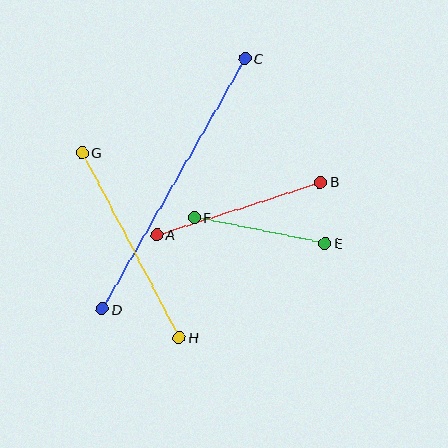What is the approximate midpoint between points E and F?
The midpoint is at approximately (260, 230) pixels.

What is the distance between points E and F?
The distance is approximately 133 pixels.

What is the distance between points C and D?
The distance is approximately 288 pixels.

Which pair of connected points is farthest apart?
Points C and D are farthest apart.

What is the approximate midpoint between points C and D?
The midpoint is at approximately (174, 184) pixels.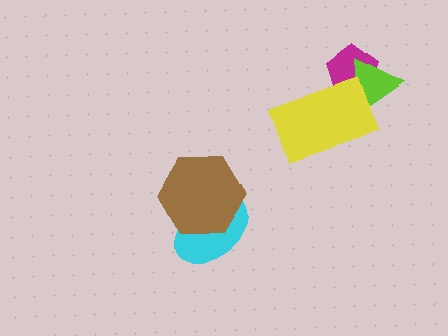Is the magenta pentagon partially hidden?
Yes, it is partially covered by another shape.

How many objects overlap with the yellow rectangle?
2 objects overlap with the yellow rectangle.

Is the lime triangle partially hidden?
Yes, it is partially covered by another shape.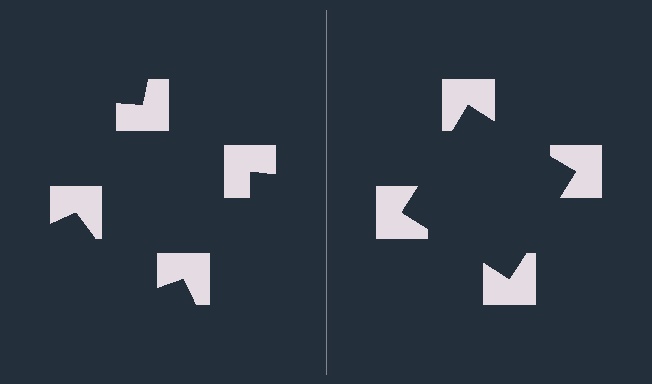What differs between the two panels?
The notched squares are positioned identically on both sides; only the wedge orientations differ. On the right they align to a square; on the left they are misaligned.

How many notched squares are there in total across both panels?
8 — 4 on each side.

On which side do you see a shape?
An illusory square appears on the right side. On the left side the wedge cuts are rotated, so no coherent shape forms.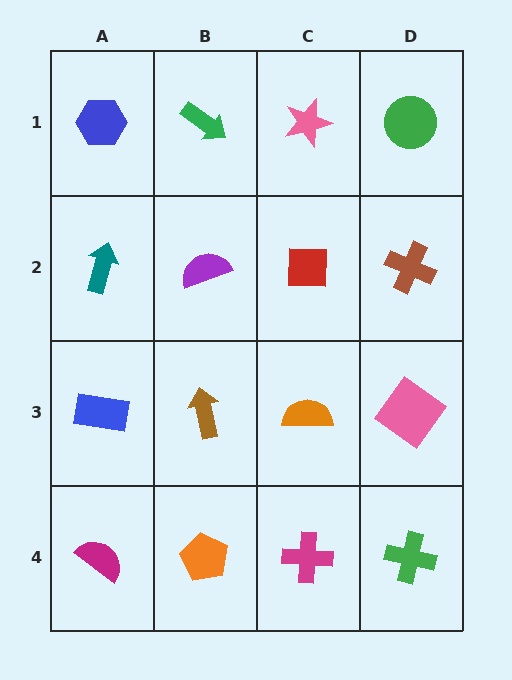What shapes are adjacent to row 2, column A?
A blue hexagon (row 1, column A), a blue rectangle (row 3, column A), a purple semicircle (row 2, column B).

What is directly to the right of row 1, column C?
A green circle.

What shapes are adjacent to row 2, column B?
A green arrow (row 1, column B), a brown arrow (row 3, column B), a teal arrow (row 2, column A), a red square (row 2, column C).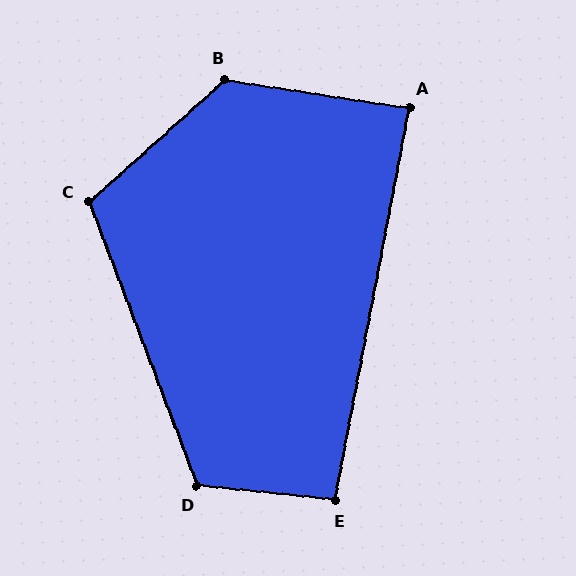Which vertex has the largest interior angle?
B, at approximately 130 degrees.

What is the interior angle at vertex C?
Approximately 111 degrees (obtuse).